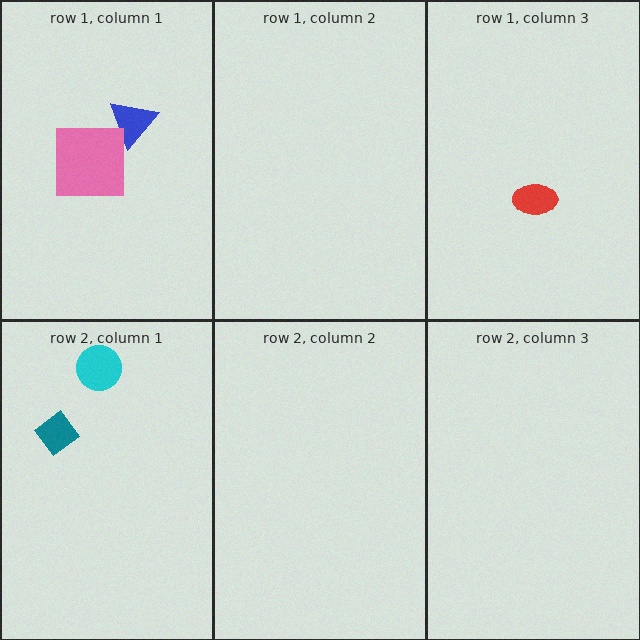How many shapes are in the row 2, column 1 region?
2.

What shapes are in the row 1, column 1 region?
The blue triangle, the pink square.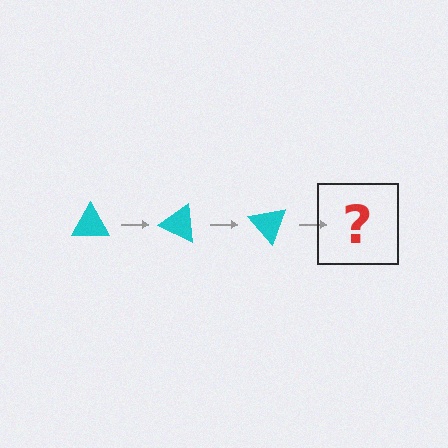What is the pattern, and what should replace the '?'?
The pattern is that the triangle rotates 25 degrees each step. The '?' should be a cyan triangle rotated 75 degrees.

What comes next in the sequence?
The next element should be a cyan triangle rotated 75 degrees.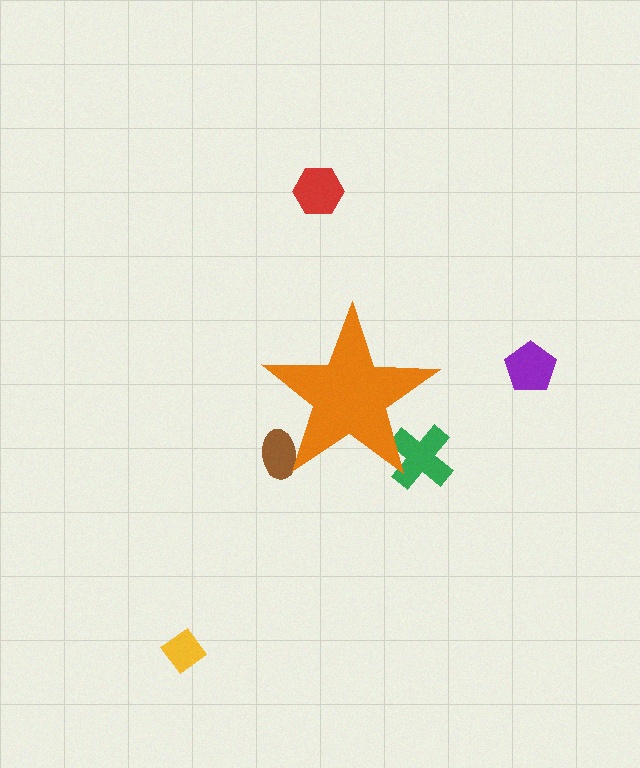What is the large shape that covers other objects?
An orange star.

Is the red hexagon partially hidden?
No, the red hexagon is fully visible.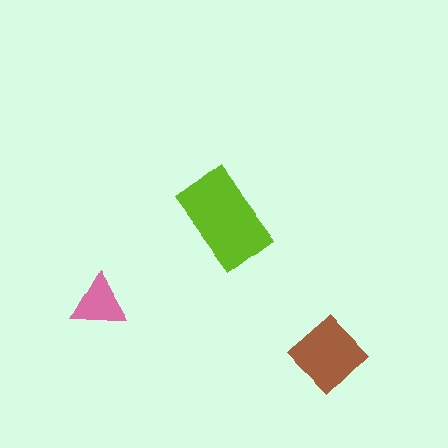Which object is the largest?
The lime rectangle.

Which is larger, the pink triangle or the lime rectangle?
The lime rectangle.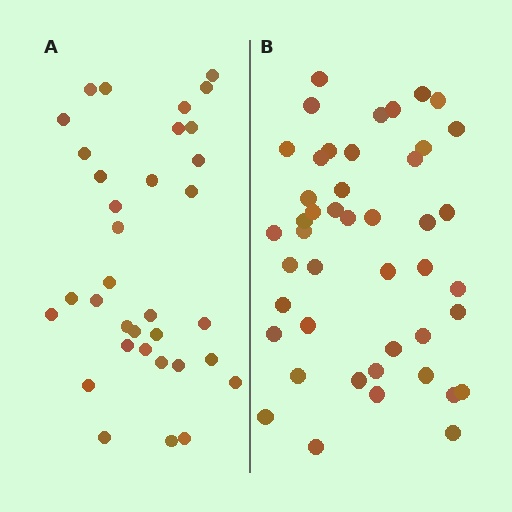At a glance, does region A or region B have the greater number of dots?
Region B (the right region) has more dots.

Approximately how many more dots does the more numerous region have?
Region B has roughly 12 or so more dots than region A.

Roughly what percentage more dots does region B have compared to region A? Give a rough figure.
About 30% more.